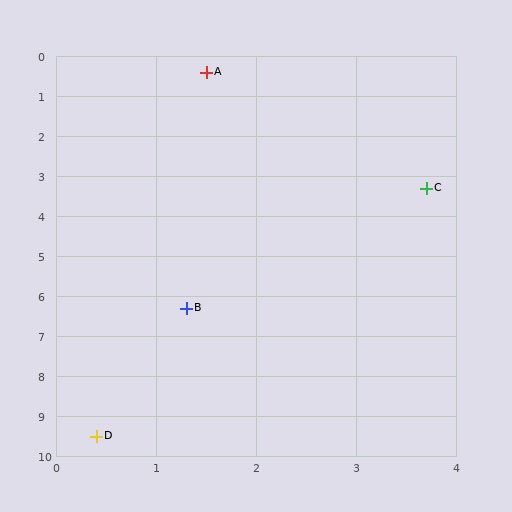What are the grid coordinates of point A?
Point A is at approximately (1.5, 0.4).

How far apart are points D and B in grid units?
Points D and B are about 3.3 grid units apart.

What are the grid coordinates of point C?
Point C is at approximately (3.7, 3.3).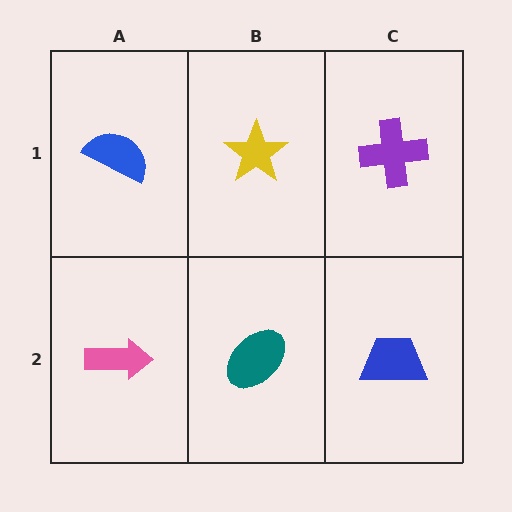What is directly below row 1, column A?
A pink arrow.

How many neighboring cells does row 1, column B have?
3.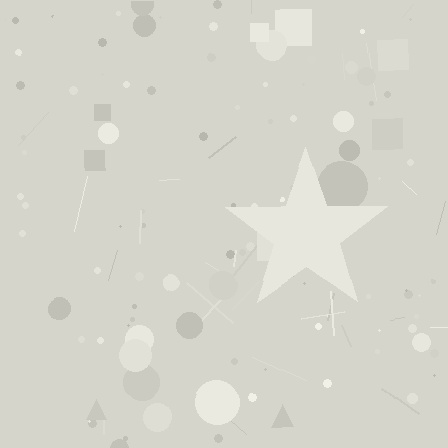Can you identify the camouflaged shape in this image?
The camouflaged shape is a star.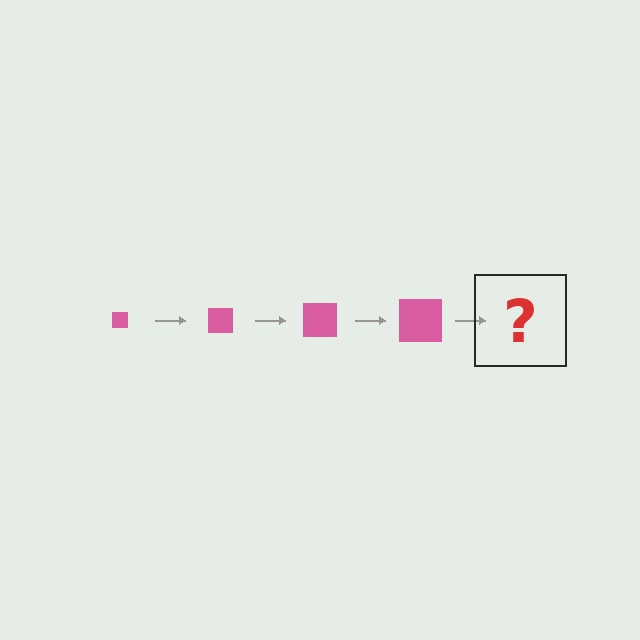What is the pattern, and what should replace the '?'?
The pattern is that the square gets progressively larger each step. The '?' should be a pink square, larger than the previous one.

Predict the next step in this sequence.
The next step is a pink square, larger than the previous one.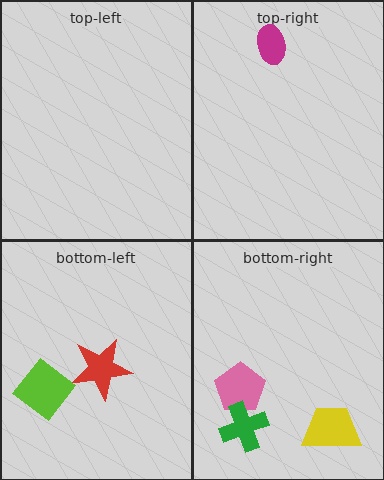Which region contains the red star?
The bottom-left region.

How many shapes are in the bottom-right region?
3.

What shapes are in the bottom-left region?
The red star, the lime diamond.